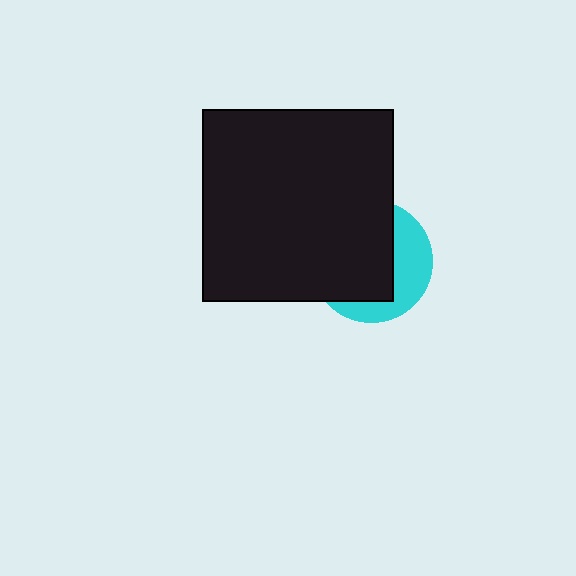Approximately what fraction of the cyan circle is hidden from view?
Roughly 63% of the cyan circle is hidden behind the black square.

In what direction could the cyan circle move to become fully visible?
The cyan circle could move right. That would shift it out from behind the black square entirely.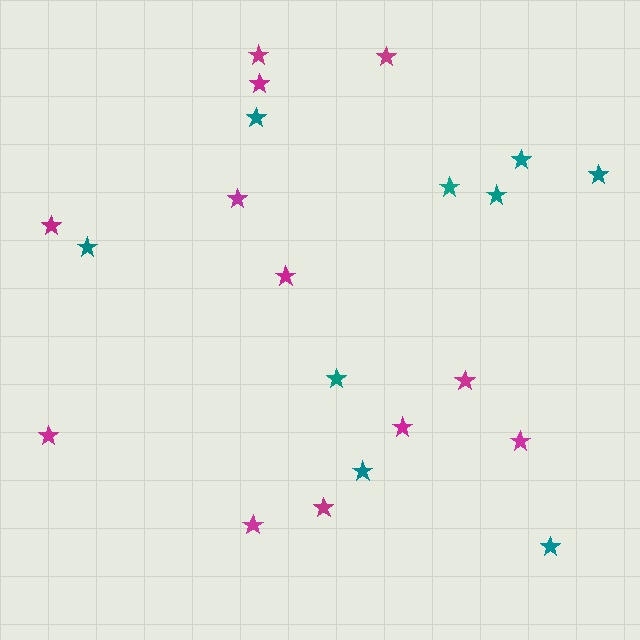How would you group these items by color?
There are 2 groups: one group of teal stars (9) and one group of magenta stars (12).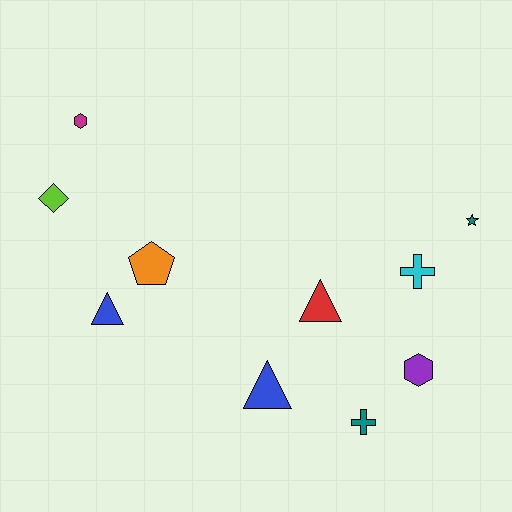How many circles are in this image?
There are no circles.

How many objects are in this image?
There are 10 objects.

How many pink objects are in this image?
There are no pink objects.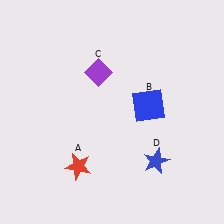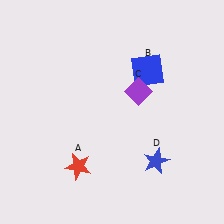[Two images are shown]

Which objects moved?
The objects that moved are: the blue square (B), the purple diamond (C).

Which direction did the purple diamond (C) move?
The purple diamond (C) moved right.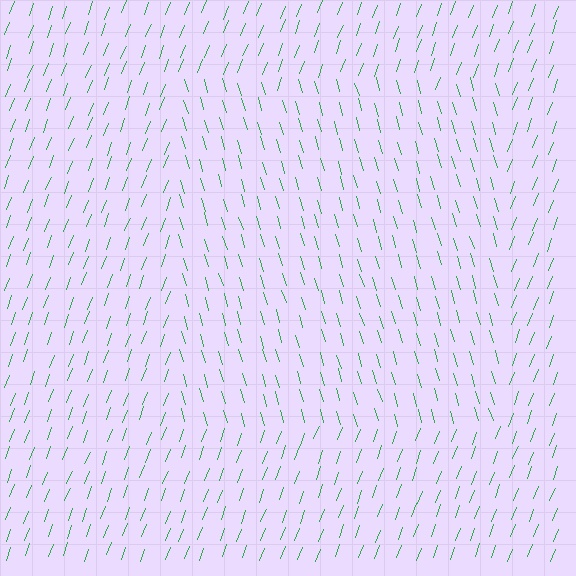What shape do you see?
I see a rectangle.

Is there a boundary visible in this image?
Yes, there is a texture boundary formed by a change in line orientation.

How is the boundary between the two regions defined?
The boundary is defined purely by a change in line orientation (approximately 37 degrees difference). All lines are the same color and thickness.